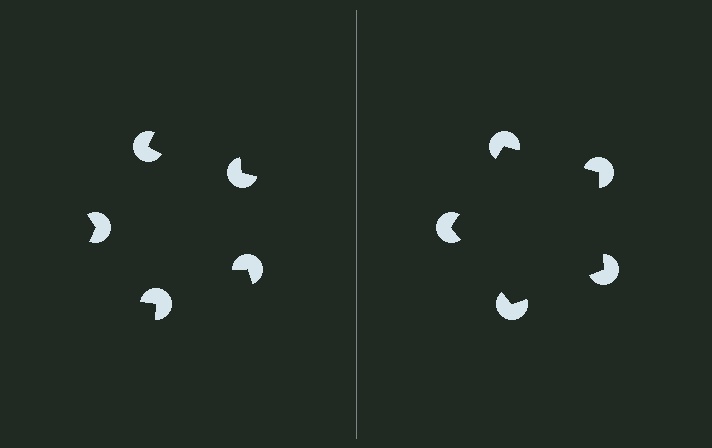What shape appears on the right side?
An illusory pentagon.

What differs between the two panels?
The pac-man discs are positioned identically on both sides; only the wedge orientations differ. On the right they align to a pentagon; on the left they are misaligned.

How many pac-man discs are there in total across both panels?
10 — 5 on each side.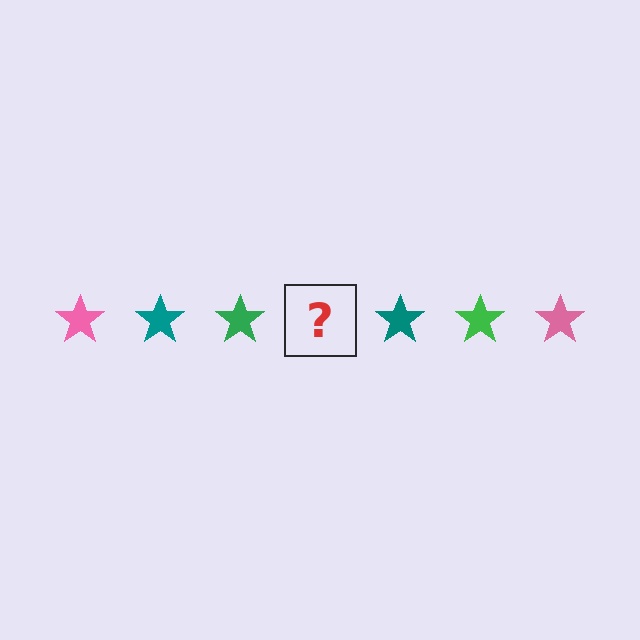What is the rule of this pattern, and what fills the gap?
The rule is that the pattern cycles through pink, teal, green stars. The gap should be filled with a pink star.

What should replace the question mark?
The question mark should be replaced with a pink star.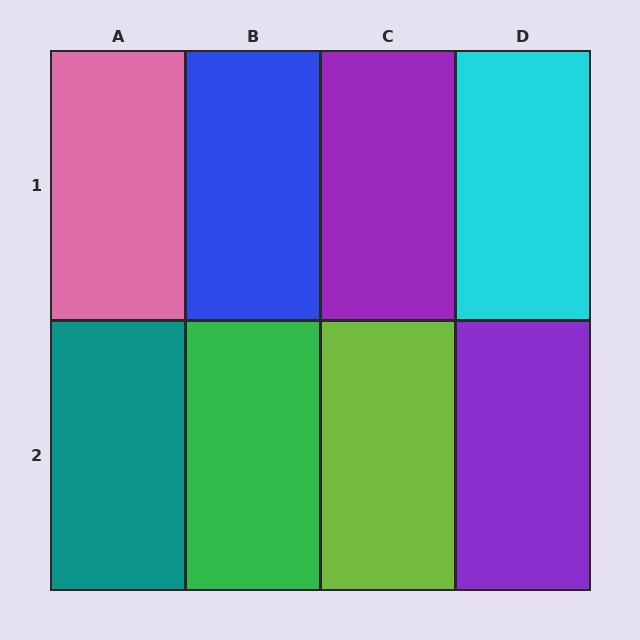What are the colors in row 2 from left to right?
Teal, green, lime, purple.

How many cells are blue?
1 cell is blue.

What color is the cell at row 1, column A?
Pink.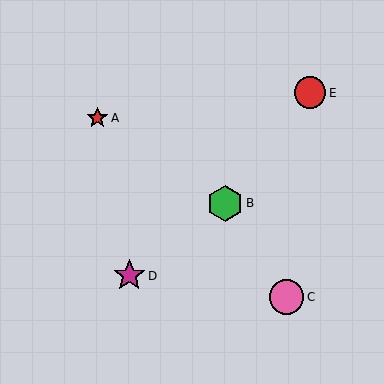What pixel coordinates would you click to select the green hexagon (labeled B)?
Click at (225, 203) to select the green hexagon B.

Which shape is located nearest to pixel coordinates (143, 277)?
The magenta star (labeled D) at (129, 276) is nearest to that location.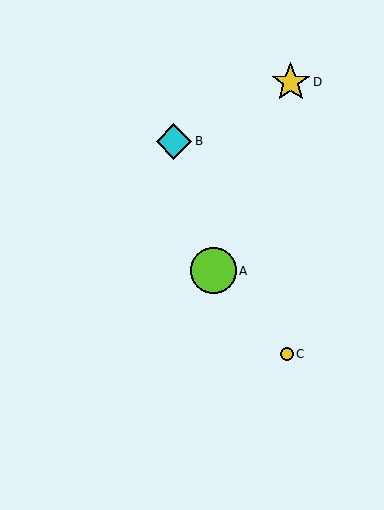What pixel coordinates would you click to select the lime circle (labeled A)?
Click at (213, 271) to select the lime circle A.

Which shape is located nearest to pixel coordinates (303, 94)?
The yellow star (labeled D) at (291, 82) is nearest to that location.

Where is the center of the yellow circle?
The center of the yellow circle is at (287, 354).